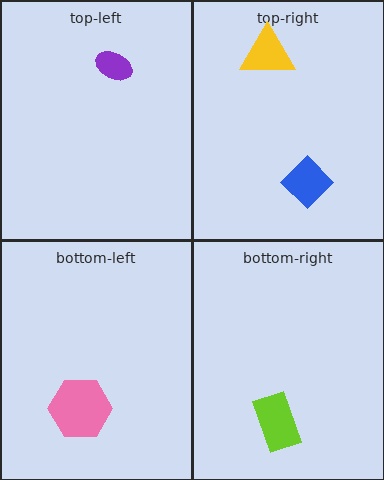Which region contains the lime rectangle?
The bottom-right region.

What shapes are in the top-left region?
The purple ellipse.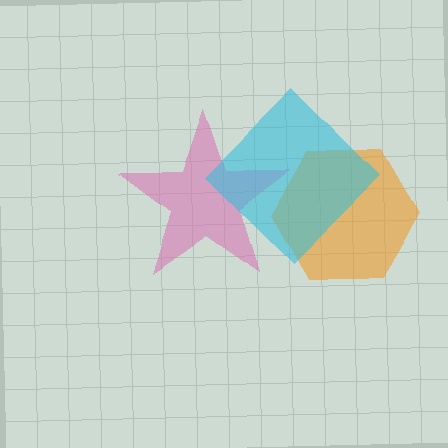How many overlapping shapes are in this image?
There are 3 overlapping shapes in the image.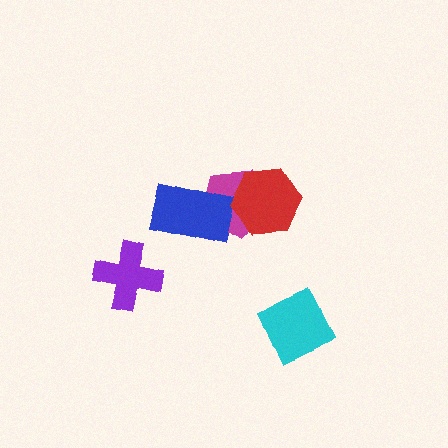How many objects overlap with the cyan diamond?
0 objects overlap with the cyan diamond.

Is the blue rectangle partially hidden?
No, no other shape covers it.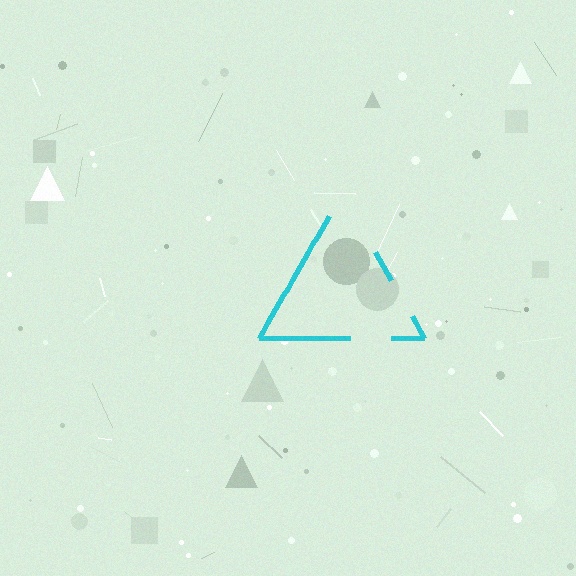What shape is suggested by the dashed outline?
The dashed outline suggests a triangle.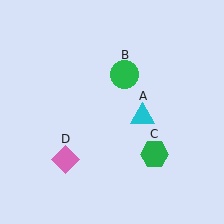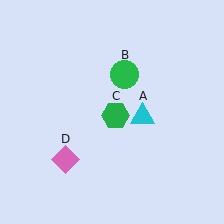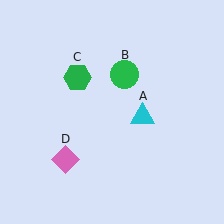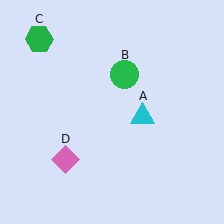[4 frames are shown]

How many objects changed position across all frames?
1 object changed position: green hexagon (object C).